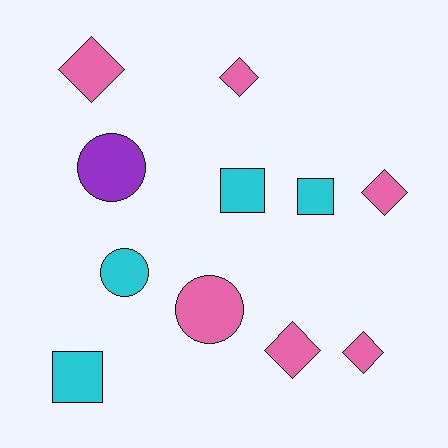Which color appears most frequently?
Pink, with 6 objects.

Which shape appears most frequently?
Diamond, with 5 objects.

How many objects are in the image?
There are 11 objects.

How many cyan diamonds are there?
There are no cyan diamonds.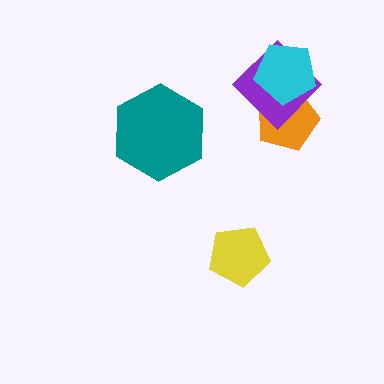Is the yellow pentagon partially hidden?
No, no other shape covers it.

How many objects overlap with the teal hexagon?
0 objects overlap with the teal hexagon.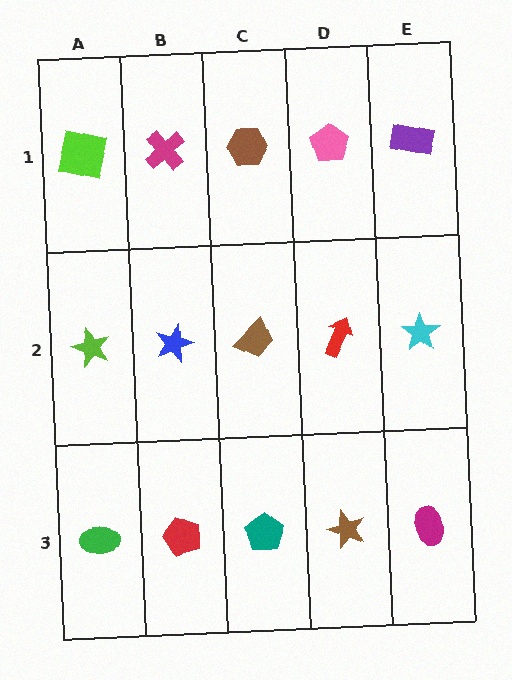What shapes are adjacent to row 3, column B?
A blue star (row 2, column B), a green ellipse (row 3, column A), a teal pentagon (row 3, column C).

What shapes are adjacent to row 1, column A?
A lime star (row 2, column A), a magenta cross (row 1, column B).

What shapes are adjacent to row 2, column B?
A magenta cross (row 1, column B), a red pentagon (row 3, column B), a lime star (row 2, column A), a brown trapezoid (row 2, column C).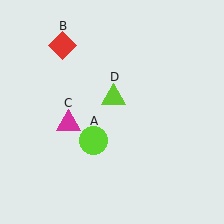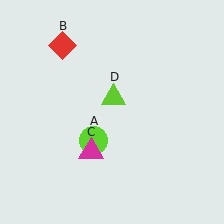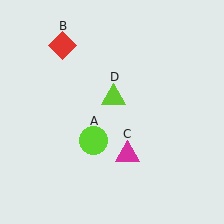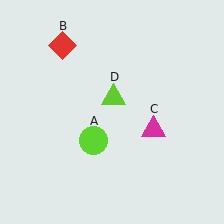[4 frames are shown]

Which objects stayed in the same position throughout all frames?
Lime circle (object A) and red diamond (object B) and lime triangle (object D) remained stationary.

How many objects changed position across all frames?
1 object changed position: magenta triangle (object C).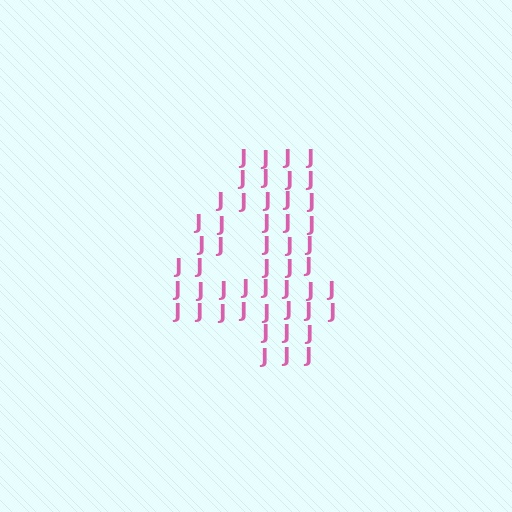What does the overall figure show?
The overall figure shows the digit 4.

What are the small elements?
The small elements are letter J's.